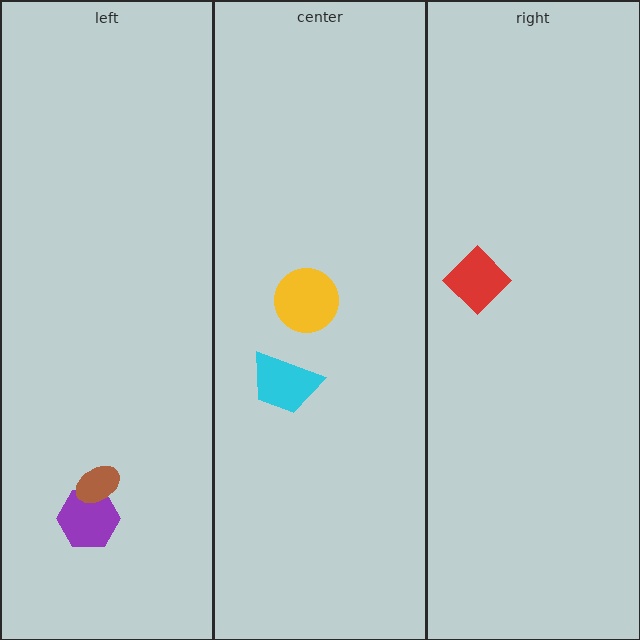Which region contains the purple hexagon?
The left region.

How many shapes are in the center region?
2.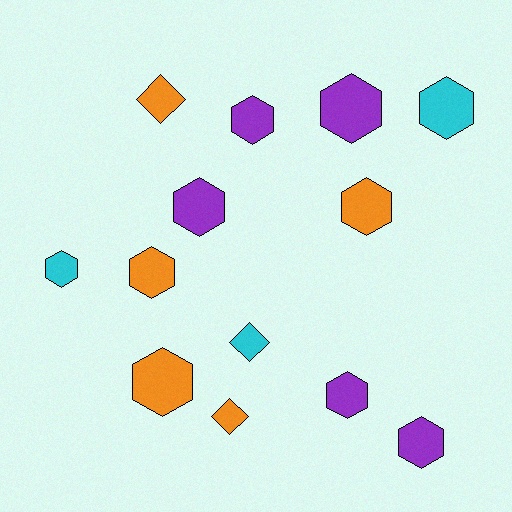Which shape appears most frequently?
Hexagon, with 10 objects.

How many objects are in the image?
There are 13 objects.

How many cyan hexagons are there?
There are 2 cyan hexagons.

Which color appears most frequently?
Orange, with 5 objects.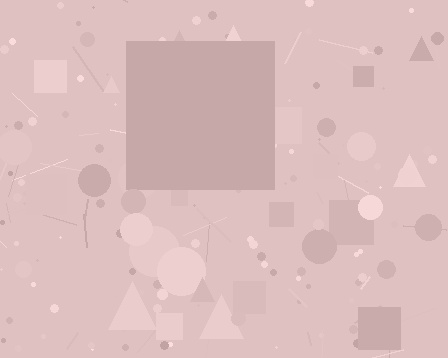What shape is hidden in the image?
A square is hidden in the image.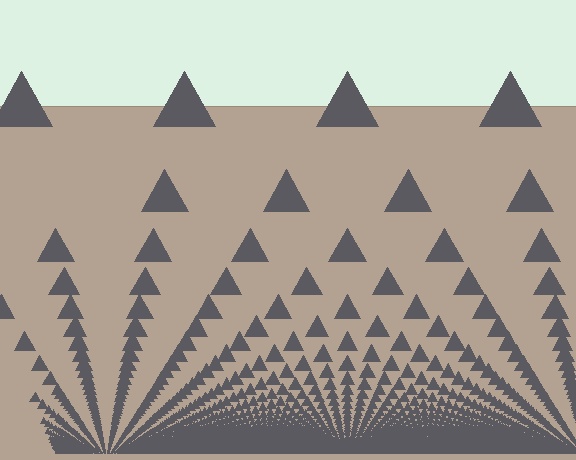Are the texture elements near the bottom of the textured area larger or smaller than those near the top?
Smaller. The gradient is inverted — elements near the bottom are smaller and denser.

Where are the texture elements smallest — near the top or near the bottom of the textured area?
Near the bottom.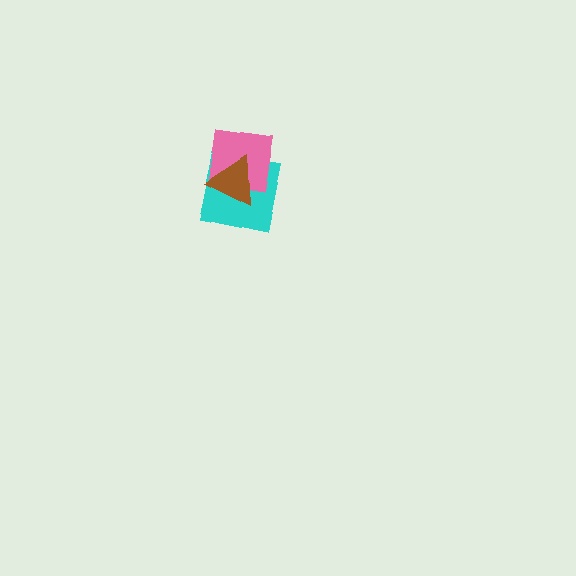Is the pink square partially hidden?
Yes, it is partially covered by another shape.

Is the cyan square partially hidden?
Yes, it is partially covered by another shape.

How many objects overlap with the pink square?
2 objects overlap with the pink square.